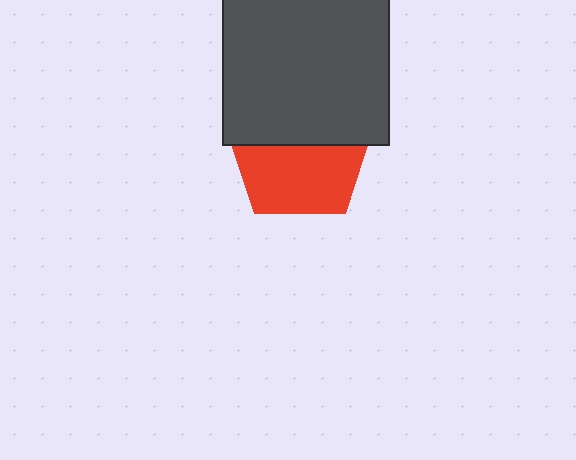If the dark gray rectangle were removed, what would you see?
You would see the complete red pentagon.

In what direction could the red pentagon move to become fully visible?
The red pentagon could move down. That would shift it out from behind the dark gray rectangle entirely.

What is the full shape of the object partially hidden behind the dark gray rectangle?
The partially hidden object is a red pentagon.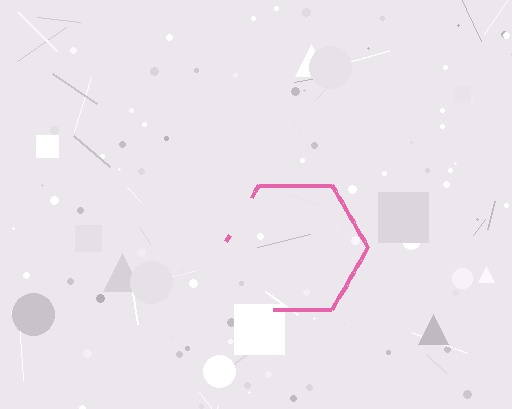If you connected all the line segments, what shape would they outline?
They would outline a hexagon.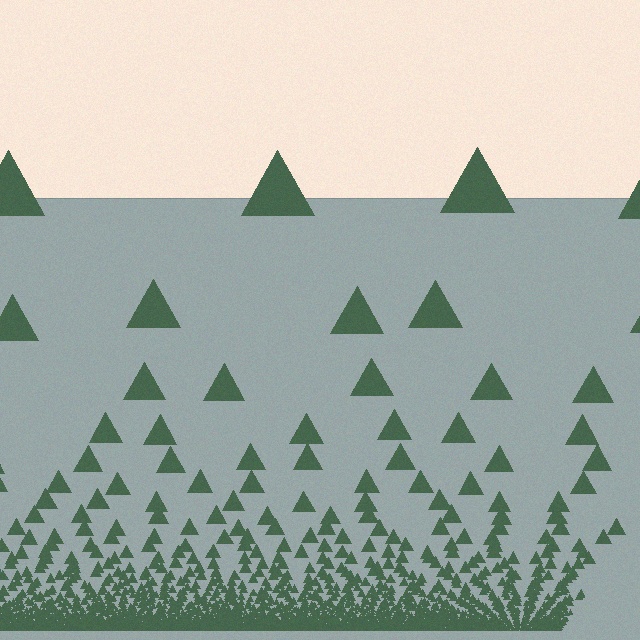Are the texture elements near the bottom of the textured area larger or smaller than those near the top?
Smaller. The gradient is inverted — elements near the bottom are smaller and denser.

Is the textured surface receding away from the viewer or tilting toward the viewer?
The surface appears to tilt toward the viewer. Texture elements get larger and sparser toward the top.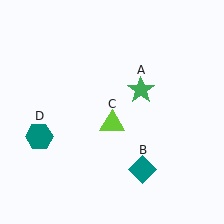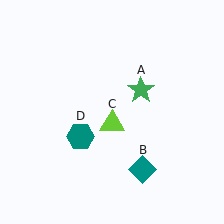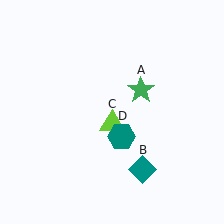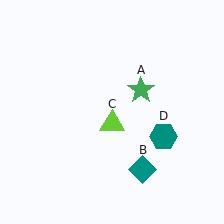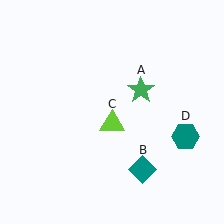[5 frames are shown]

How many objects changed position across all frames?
1 object changed position: teal hexagon (object D).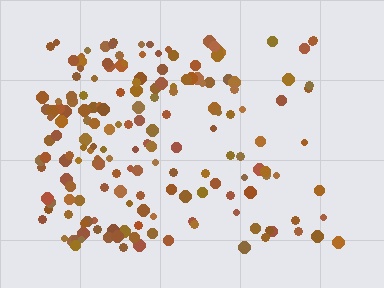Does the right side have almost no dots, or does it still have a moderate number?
Still a moderate number, just noticeably fewer than the left.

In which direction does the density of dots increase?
From right to left, with the left side densest.